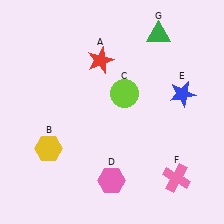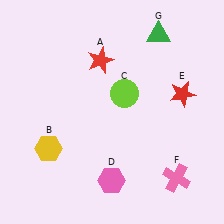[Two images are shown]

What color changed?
The star (E) changed from blue in Image 1 to red in Image 2.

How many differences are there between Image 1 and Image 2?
There is 1 difference between the two images.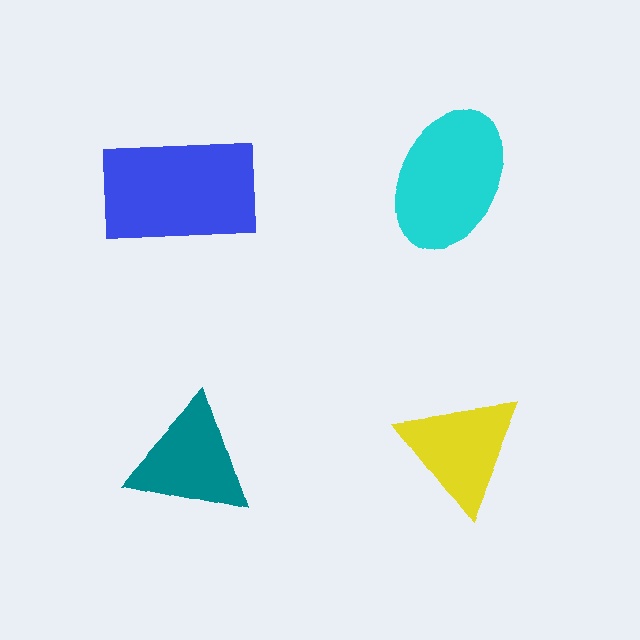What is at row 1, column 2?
A cyan ellipse.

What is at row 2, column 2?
A yellow triangle.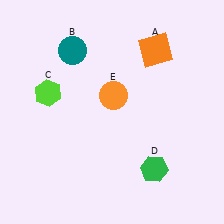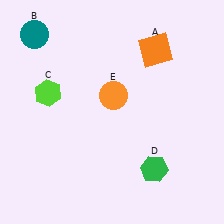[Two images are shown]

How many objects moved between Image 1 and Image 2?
1 object moved between the two images.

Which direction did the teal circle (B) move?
The teal circle (B) moved left.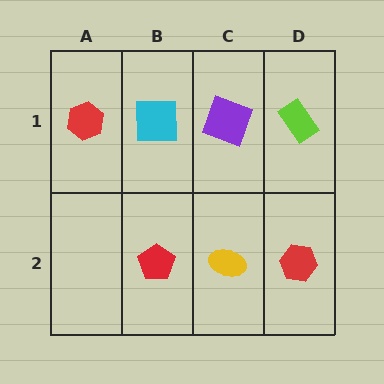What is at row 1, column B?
A cyan square.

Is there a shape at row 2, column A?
No, that cell is empty.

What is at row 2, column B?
A red pentagon.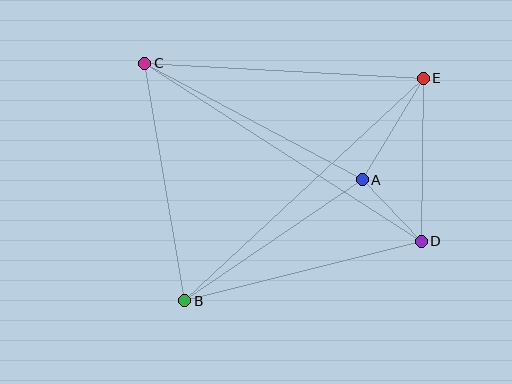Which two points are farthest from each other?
Points C and D are farthest from each other.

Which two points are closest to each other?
Points A and D are closest to each other.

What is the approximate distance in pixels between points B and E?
The distance between B and E is approximately 326 pixels.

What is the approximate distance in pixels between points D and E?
The distance between D and E is approximately 163 pixels.